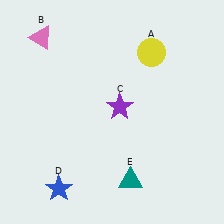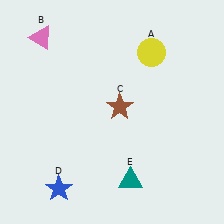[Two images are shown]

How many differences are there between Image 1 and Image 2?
There is 1 difference between the two images.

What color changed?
The star (C) changed from purple in Image 1 to brown in Image 2.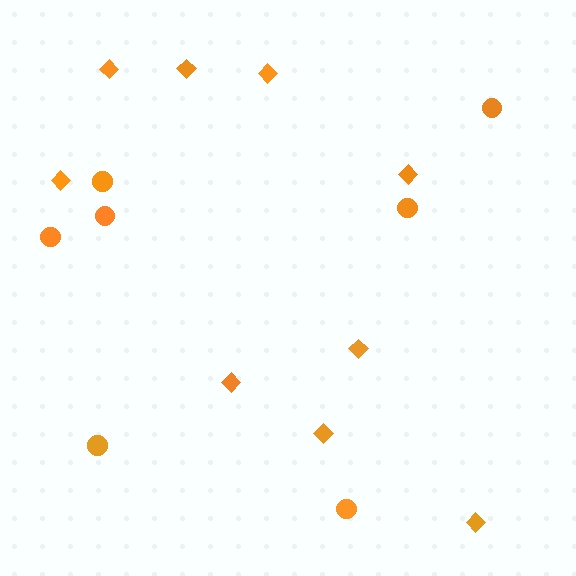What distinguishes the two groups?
There are 2 groups: one group of diamonds (9) and one group of circles (7).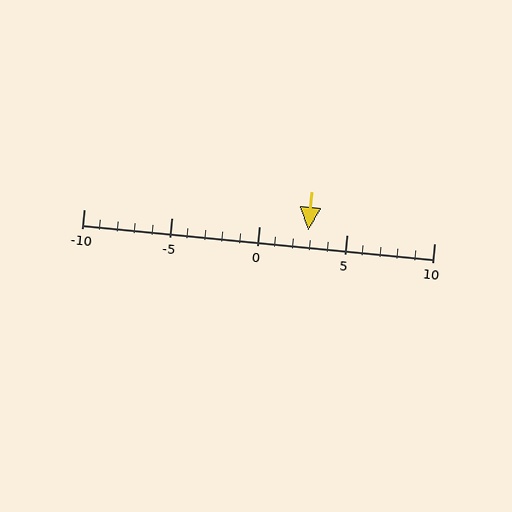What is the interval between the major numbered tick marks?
The major tick marks are spaced 5 units apart.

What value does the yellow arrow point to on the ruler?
The yellow arrow points to approximately 3.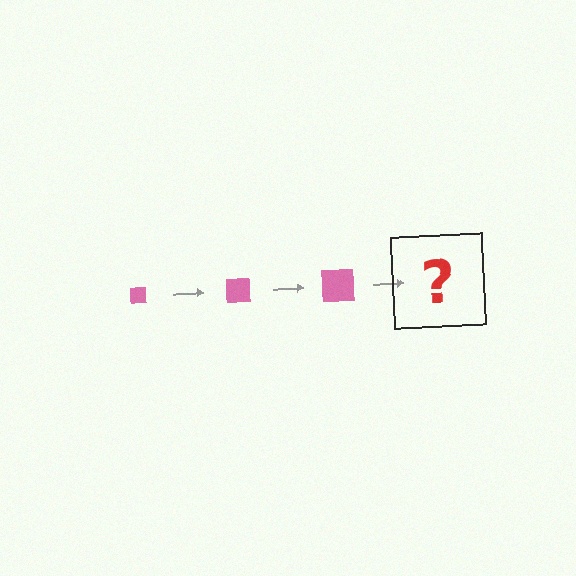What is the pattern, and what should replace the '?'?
The pattern is that the square gets progressively larger each step. The '?' should be a pink square, larger than the previous one.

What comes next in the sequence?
The next element should be a pink square, larger than the previous one.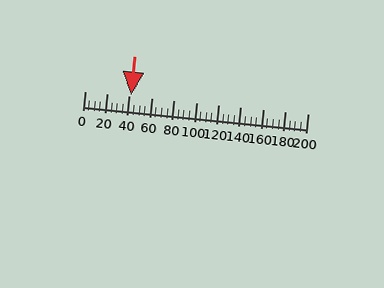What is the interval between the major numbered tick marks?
The major tick marks are spaced 20 units apart.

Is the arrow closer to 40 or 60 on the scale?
The arrow is closer to 40.